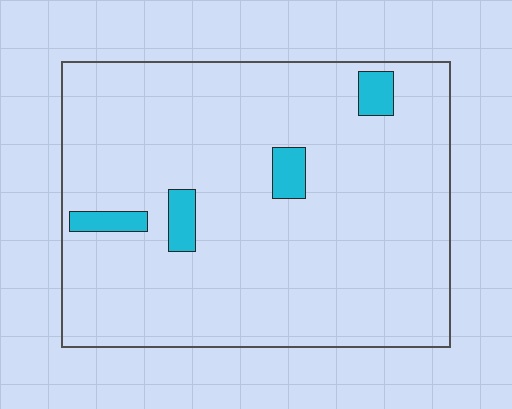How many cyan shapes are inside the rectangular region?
4.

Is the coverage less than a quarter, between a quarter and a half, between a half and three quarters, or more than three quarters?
Less than a quarter.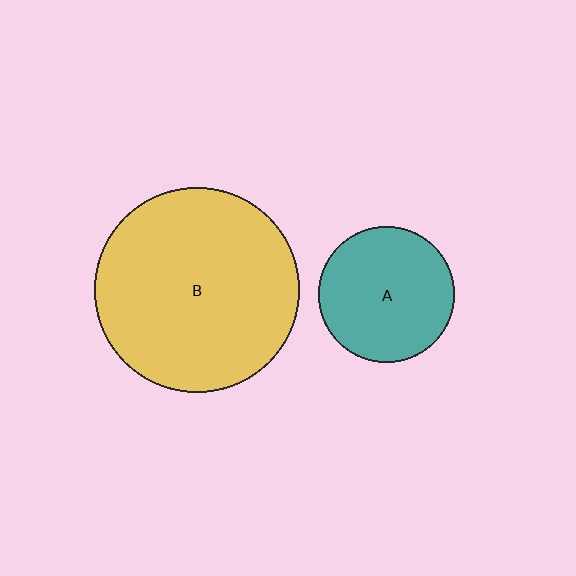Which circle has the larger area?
Circle B (yellow).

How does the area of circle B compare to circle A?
Approximately 2.3 times.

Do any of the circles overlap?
No, none of the circles overlap.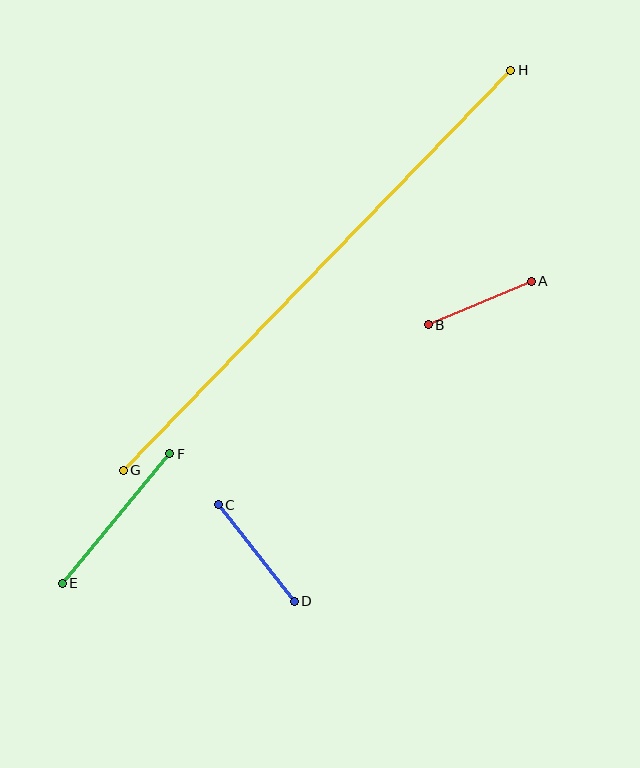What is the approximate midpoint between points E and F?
The midpoint is at approximately (116, 519) pixels.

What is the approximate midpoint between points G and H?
The midpoint is at approximately (317, 270) pixels.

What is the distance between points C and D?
The distance is approximately 123 pixels.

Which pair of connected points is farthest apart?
Points G and H are farthest apart.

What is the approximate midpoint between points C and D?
The midpoint is at approximately (256, 553) pixels.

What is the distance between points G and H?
The distance is approximately 557 pixels.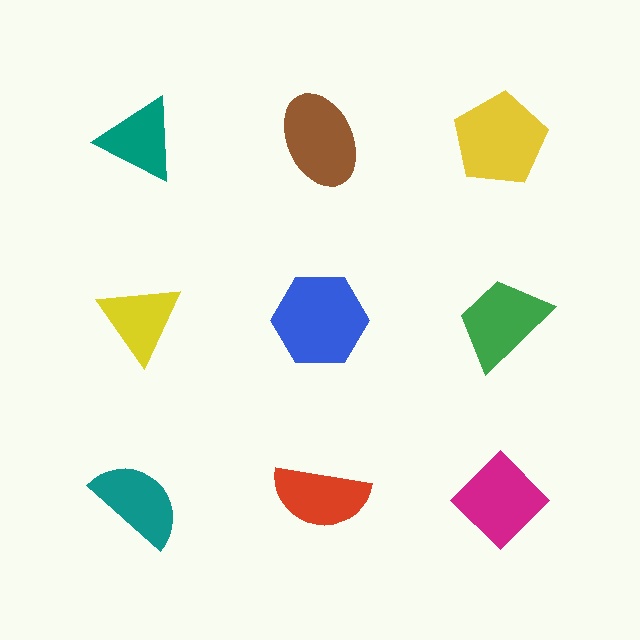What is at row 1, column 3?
A yellow pentagon.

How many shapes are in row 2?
3 shapes.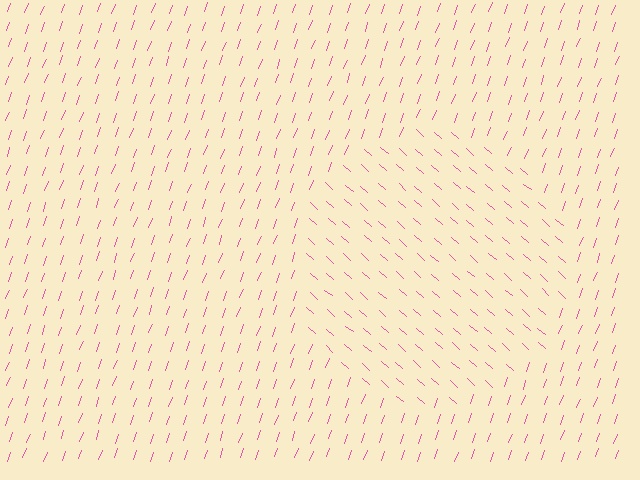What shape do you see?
I see a circle.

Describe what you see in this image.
The image is filled with small pink line segments. A circle region in the image has lines oriented differently from the surrounding lines, creating a visible texture boundary.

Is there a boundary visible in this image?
Yes, there is a texture boundary formed by a change in line orientation.